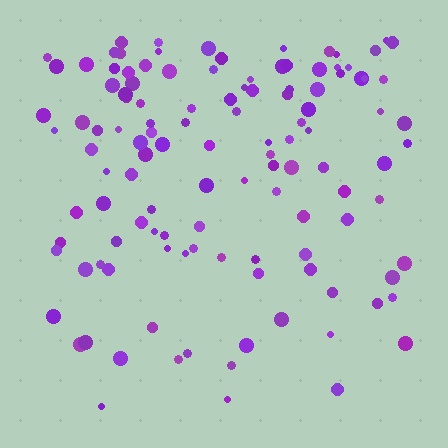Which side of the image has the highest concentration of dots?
The top.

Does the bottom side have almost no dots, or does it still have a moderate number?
Still a moderate number, just noticeably fewer than the top.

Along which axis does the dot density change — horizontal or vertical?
Vertical.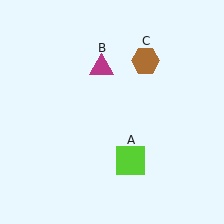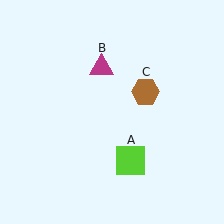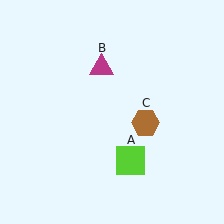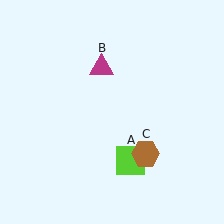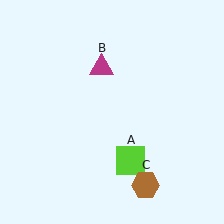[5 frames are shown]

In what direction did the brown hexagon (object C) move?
The brown hexagon (object C) moved down.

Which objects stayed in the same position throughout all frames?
Lime square (object A) and magenta triangle (object B) remained stationary.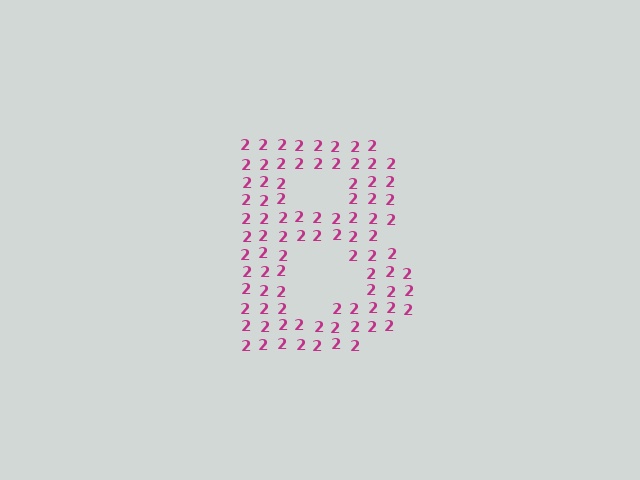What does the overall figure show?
The overall figure shows the letter B.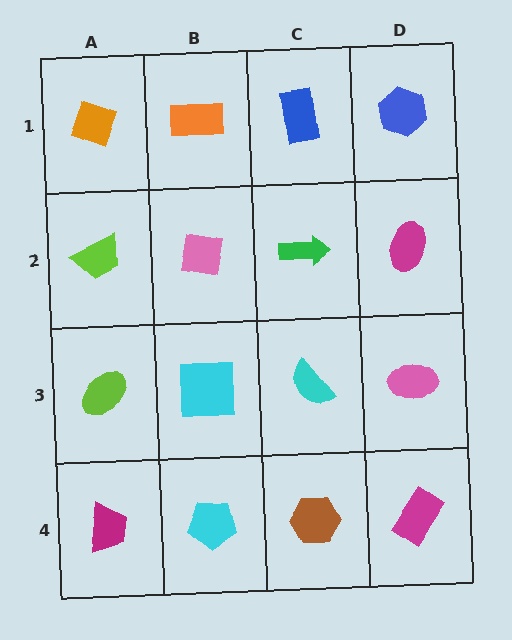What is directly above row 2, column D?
A blue hexagon.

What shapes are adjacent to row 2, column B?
An orange rectangle (row 1, column B), a cyan square (row 3, column B), a lime trapezoid (row 2, column A), a green arrow (row 2, column C).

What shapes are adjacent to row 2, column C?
A blue rectangle (row 1, column C), a cyan semicircle (row 3, column C), a pink square (row 2, column B), a magenta ellipse (row 2, column D).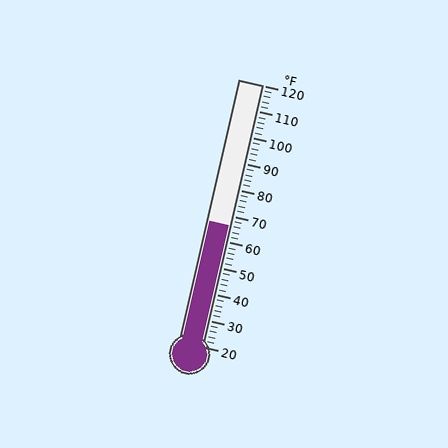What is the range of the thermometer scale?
The thermometer scale ranges from 20°F to 120°F.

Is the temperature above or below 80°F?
The temperature is below 80°F.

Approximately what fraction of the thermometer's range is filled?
The thermometer is filled to approximately 45% of its range.